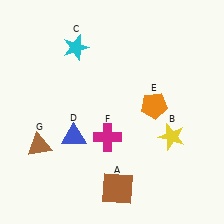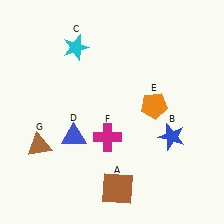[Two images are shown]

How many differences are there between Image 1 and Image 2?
There is 1 difference between the two images.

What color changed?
The star (B) changed from yellow in Image 1 to blue in Image 2.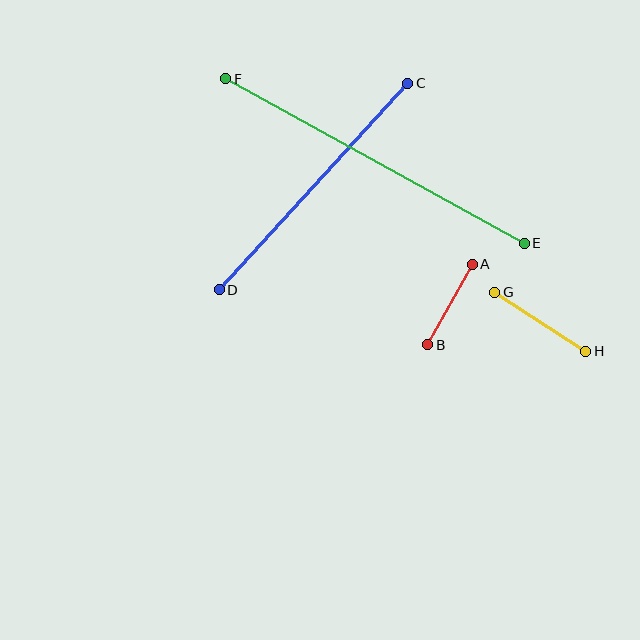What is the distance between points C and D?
The distance is approximately 279 pixels.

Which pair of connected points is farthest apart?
Points E and F are farthest apart.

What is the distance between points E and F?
The distance is approximately 341 pixels.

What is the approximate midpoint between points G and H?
The midpoint is at approximately (540, 322) pixels.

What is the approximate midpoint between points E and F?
The midpoint is at approximately (375, 161) pixels.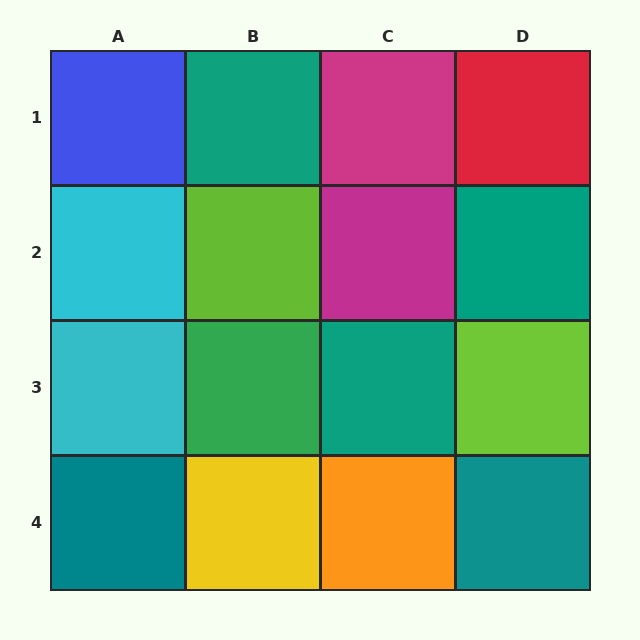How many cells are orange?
1 cell is orange.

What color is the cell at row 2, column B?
Lime.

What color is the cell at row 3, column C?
Teal.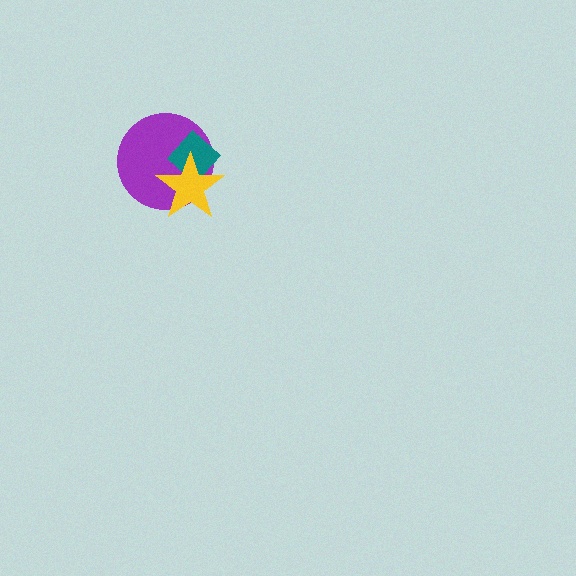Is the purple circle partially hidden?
Yes, it is partially covered by another shape.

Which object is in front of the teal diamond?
The yellow star is in front of the teal diamond.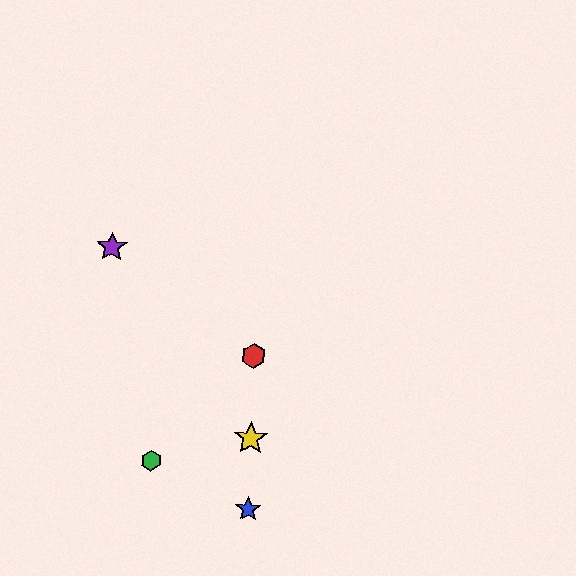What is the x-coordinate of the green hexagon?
The green hexagon is at x≈152.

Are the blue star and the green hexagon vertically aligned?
No, the blue star is at x≈248 and the green hexagon is at x≈152.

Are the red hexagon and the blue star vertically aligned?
Yes, both are at x≈254.